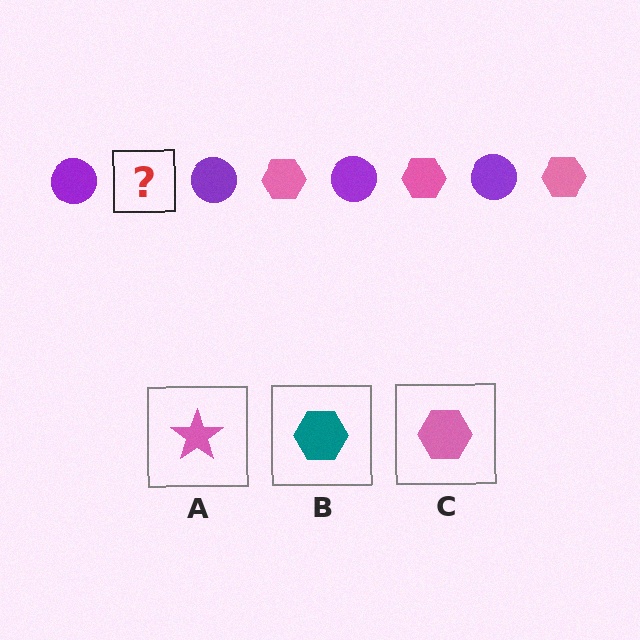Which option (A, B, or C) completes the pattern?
C.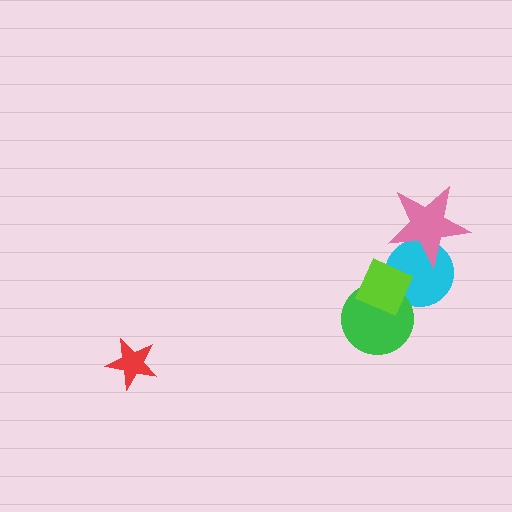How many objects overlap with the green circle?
2 objects overlap with the green circle.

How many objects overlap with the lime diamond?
2 objects overlap with the lime diamond.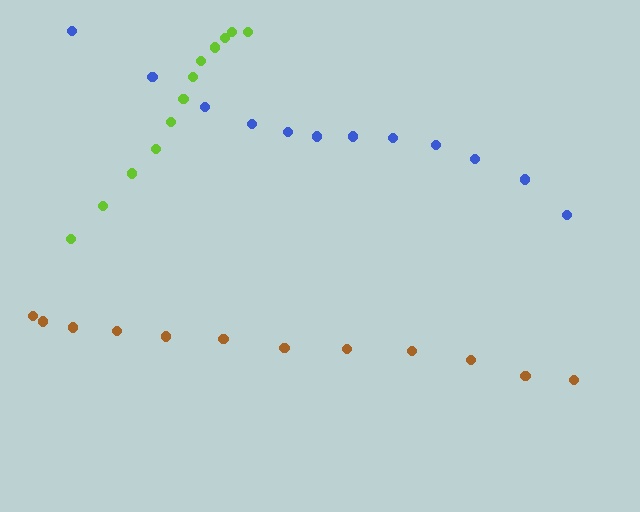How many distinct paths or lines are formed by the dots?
There are 3 distinct paths.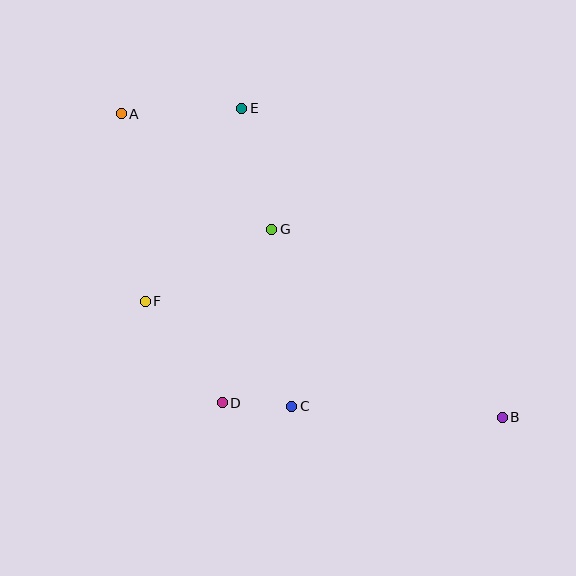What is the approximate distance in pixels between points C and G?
The distance between C and G is approximately 178 pixels.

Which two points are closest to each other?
Points C and D are closest to each other.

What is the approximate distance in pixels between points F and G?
The distance between F and G is approximately 146 pixels.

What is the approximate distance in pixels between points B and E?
The distance between B and E is approximately 404 pixels.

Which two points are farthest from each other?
Points A and B are farthest from each other.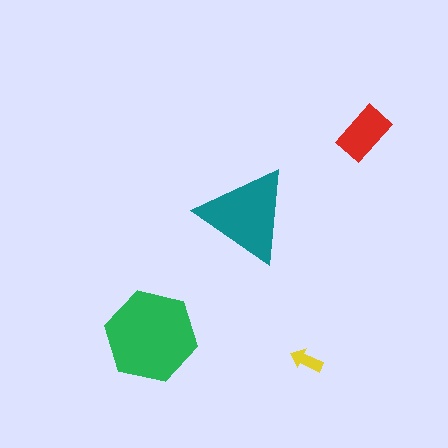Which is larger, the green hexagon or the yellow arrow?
The green hexagon.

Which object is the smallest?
The yellow arrow.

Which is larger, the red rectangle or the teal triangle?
The teal triangle.